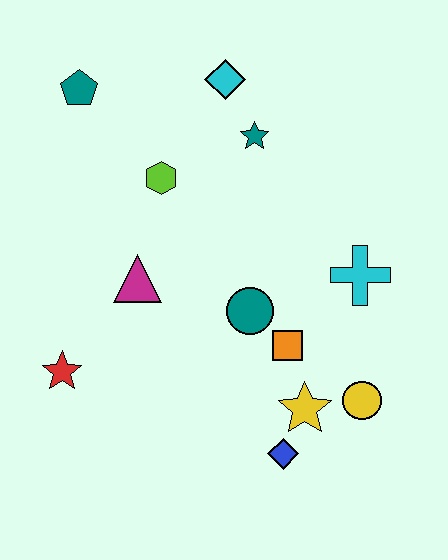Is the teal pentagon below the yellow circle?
No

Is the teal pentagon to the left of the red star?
No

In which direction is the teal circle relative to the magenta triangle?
The teal circle is to the right of the magenta triangle.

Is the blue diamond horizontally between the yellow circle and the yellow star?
No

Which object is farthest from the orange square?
The teal pentagon is farthest from the orange square.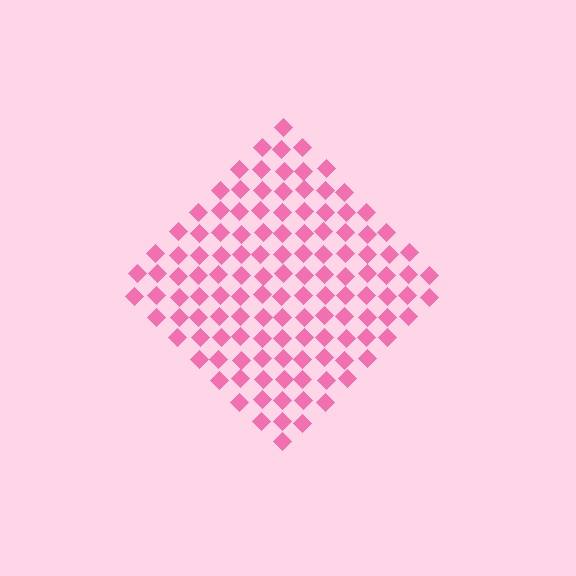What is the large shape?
The large shape is a diamond.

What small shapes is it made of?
It is made of small diamonds.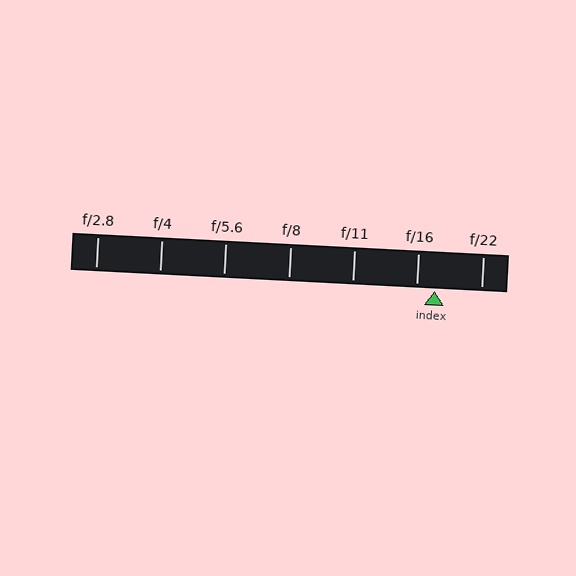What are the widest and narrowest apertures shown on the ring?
The widest aperture shown is f/2.8 and the narrowest is f/22.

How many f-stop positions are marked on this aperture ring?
There are 7 f-stop positions marked.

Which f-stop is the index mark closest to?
The index mark is closest to f/16.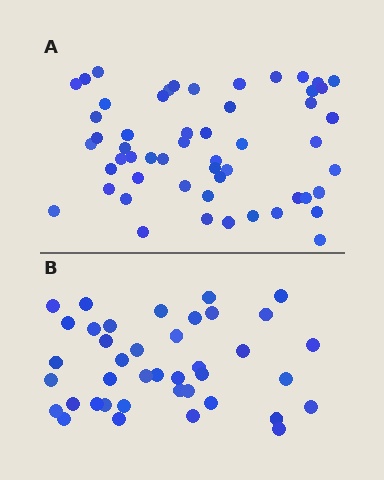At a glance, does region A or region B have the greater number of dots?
Region A (the top region) has more dots.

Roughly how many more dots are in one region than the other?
Region A has approximately 15 more dots than region B.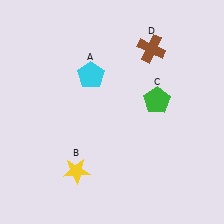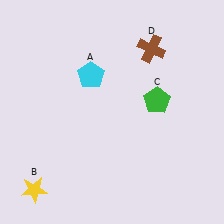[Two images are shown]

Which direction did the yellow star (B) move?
The yellow star (B) moved left.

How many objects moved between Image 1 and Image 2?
1 object moved between the two images.